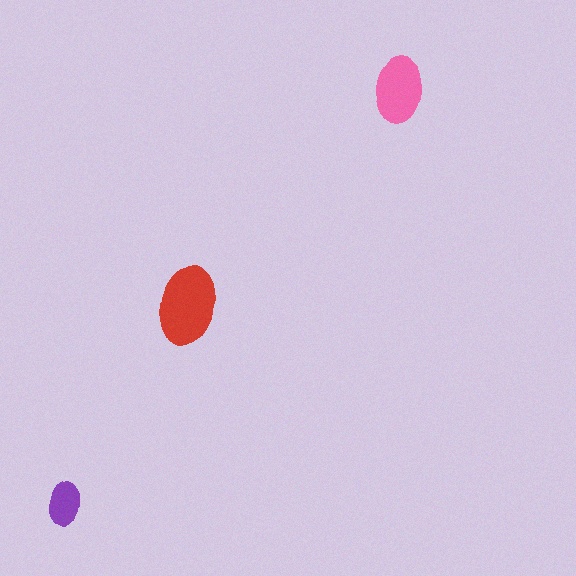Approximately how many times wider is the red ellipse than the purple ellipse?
About 2 times wider.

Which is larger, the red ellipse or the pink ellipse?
The red one.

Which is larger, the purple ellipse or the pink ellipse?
The pink one.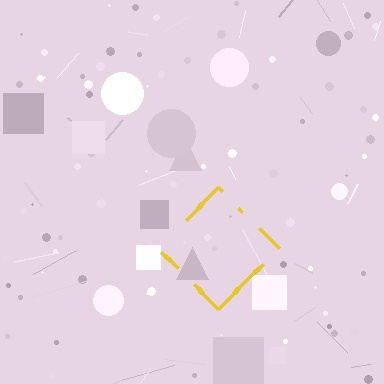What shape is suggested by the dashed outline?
The dashed outline suggests a diamond.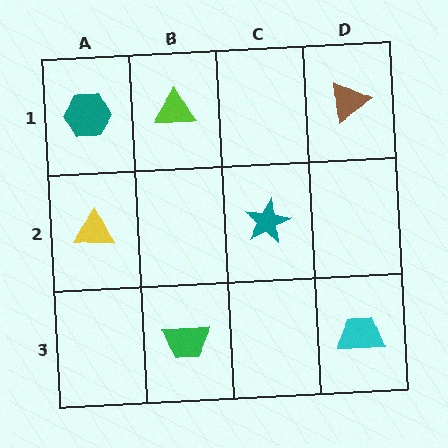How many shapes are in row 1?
3 shapes.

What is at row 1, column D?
A brown triangle.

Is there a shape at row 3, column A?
No, that cell is empty.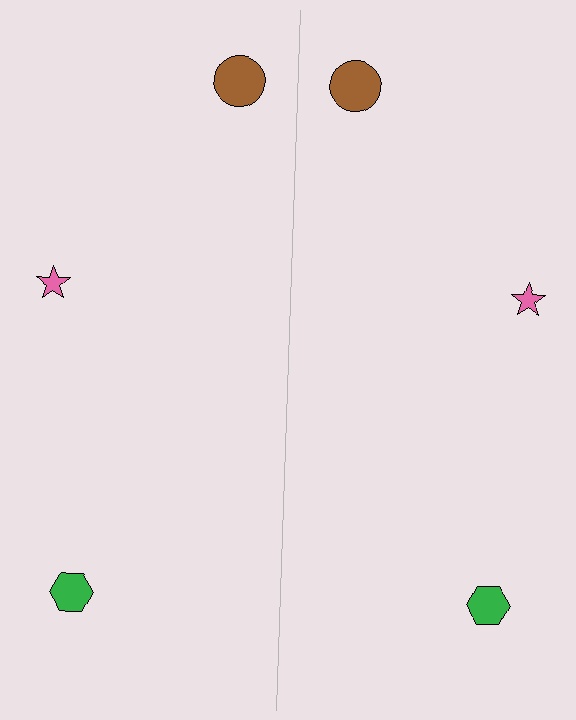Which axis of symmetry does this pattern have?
The pattern has a vertical axis of symmetry running through the center of the image.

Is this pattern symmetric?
Yes, this pattern has bilateral (reflection) symmetry.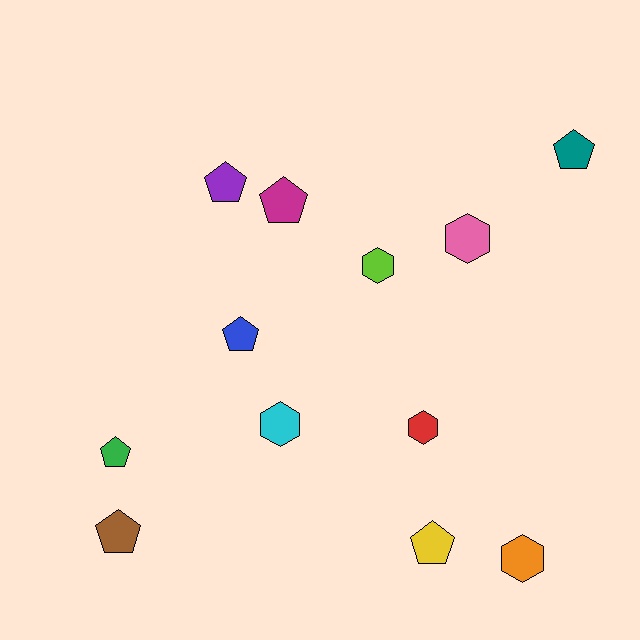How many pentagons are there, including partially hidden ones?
There are 7 pentagons.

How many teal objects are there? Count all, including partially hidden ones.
There is 1 teal object.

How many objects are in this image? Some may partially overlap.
There are 12 objects.